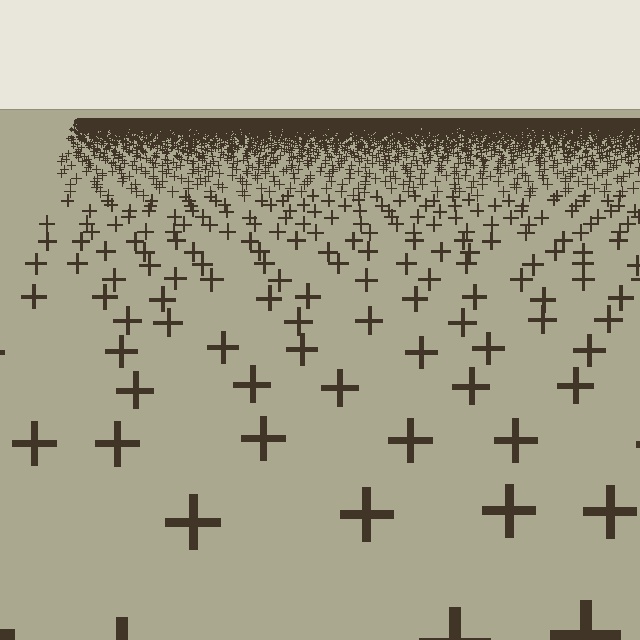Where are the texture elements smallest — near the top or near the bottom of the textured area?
Near the top.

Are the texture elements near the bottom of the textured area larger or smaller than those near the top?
Larger. Near the bottom, elements are closer to the viewer and appear at a bigger on-screen size.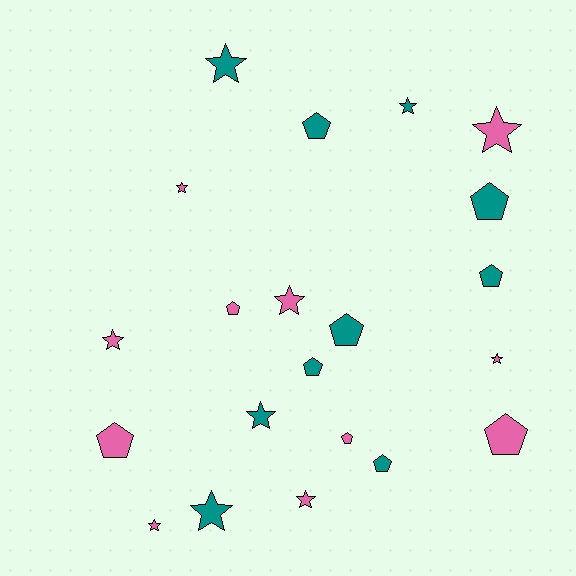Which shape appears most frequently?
Star, with 11 objects.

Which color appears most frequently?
Pink, with 11 objects.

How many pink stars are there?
There are 7 pink stars.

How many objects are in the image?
There are 21 objects.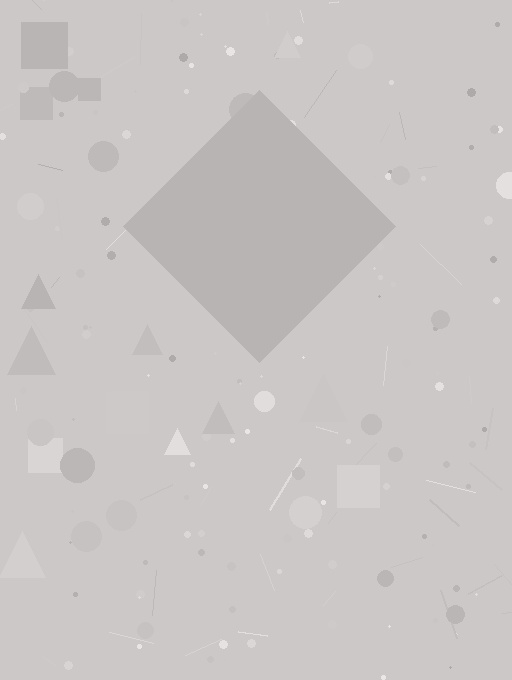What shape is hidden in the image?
A diamond is hidden in the image.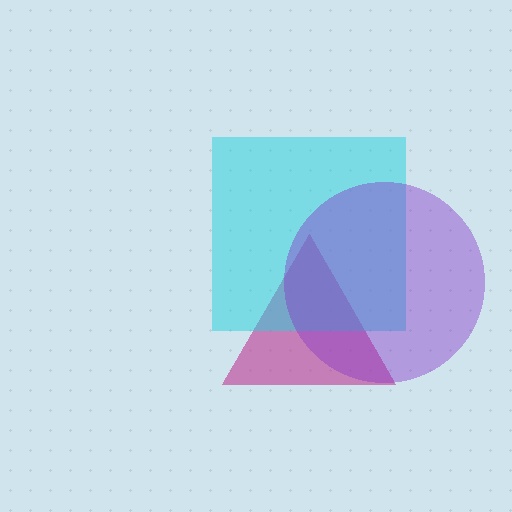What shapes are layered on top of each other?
The layered shapes are: a magenta triangle, a cyan square, a purple circle.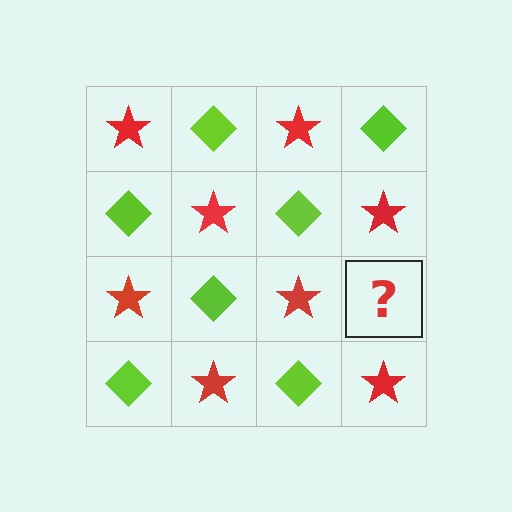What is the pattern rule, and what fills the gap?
The rule is that it alternates red star and lime diamond in a checkerboard pattern. The gap should be filled with a lime diamond.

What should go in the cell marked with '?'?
The missing cell should contain a lime diamond.